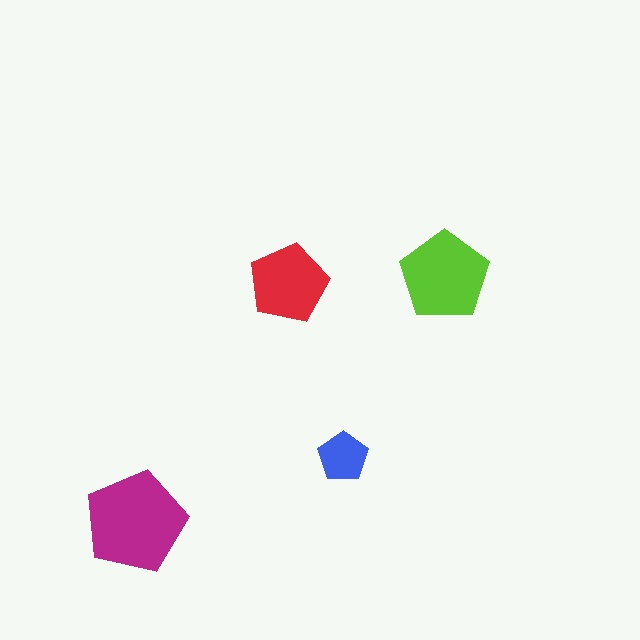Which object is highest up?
The lime pentagon is topmost.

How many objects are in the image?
There are 4 objects in the image.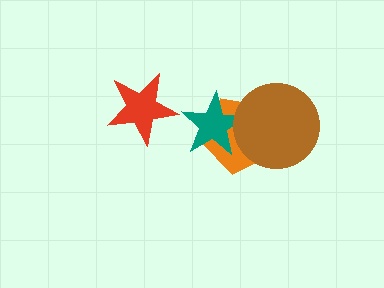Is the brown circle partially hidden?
No, no other shape covers it.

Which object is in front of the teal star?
The brown circle is in front of the teal star.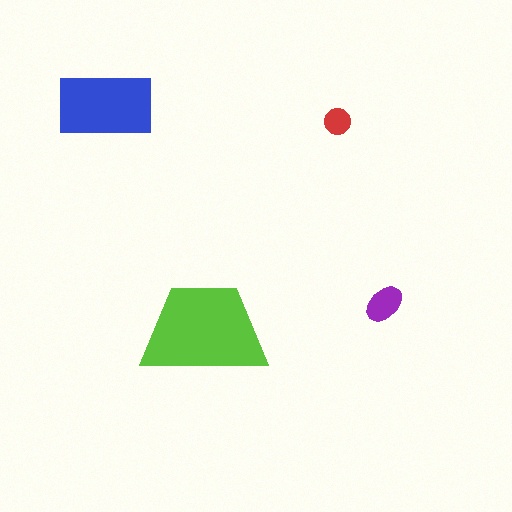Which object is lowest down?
The lime trapezoid is bottommost.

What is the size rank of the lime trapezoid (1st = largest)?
1st.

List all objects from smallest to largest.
The red circle, the purple ellipse, the blue rectangle, the lime trapezoid.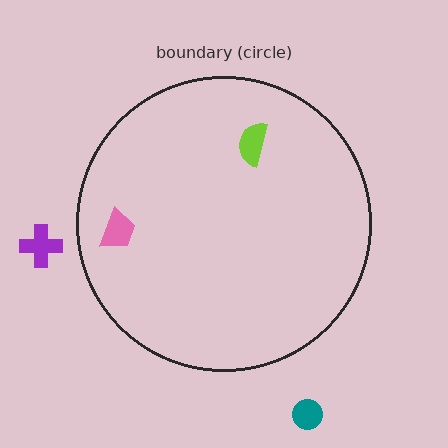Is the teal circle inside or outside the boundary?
Outside.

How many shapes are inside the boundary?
2 inside, 2 outside.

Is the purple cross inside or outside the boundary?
Outside.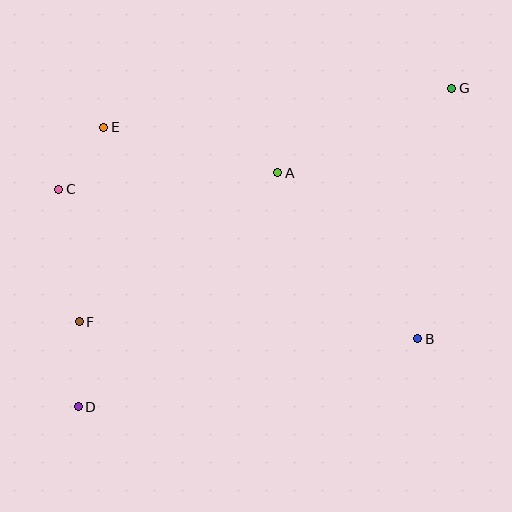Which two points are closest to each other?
Points C and E are closest to each other.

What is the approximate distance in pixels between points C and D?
The distance between C and D is approximately 218 pixels.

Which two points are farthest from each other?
Points D and G are farthest from each other.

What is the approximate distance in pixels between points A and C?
The distance between A and C is approximately 220 pixels.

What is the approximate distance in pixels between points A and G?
The distance between A and G is approximately 194 pixels.